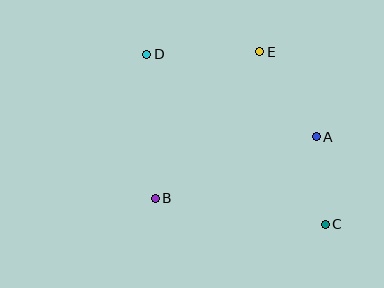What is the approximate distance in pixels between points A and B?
The distance between A and B is approximately 172 pixels.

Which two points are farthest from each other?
Points C and D are farthest from each other.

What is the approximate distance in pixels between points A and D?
The distance between A and D is approximately 188 pixels.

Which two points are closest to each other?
Points A and C are closest to each other.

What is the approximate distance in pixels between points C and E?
The distance between C and E is approximately 185 pixels.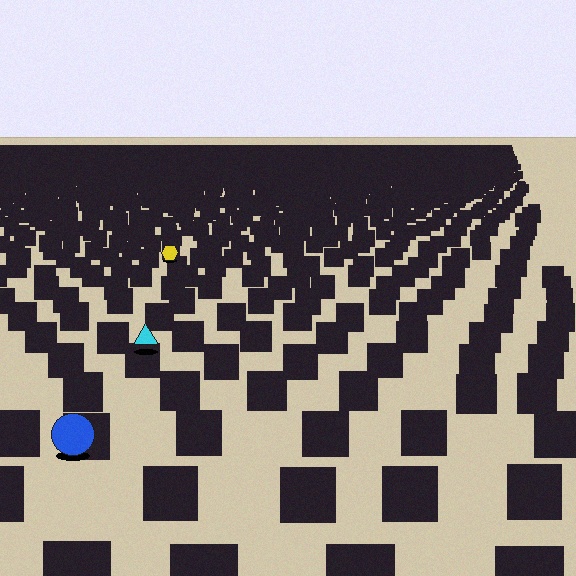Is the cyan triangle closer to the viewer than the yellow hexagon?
Yes. The cyan triangle is closer — you can tell from the texture gradient: the ground texture is coarser near it.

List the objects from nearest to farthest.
From nearest to farthest: the blue circle, the cyan triangle, the yellow hexagon.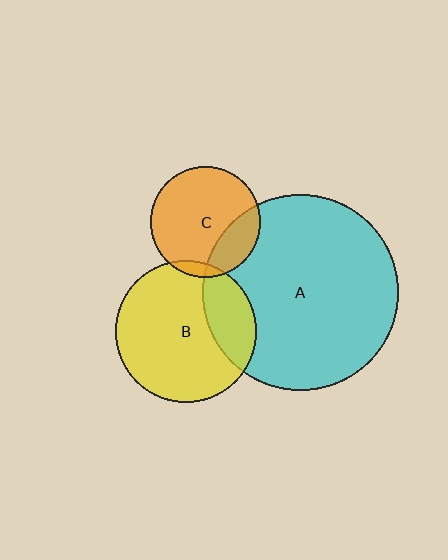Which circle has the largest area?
Circle A (cyan).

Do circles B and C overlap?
Yes.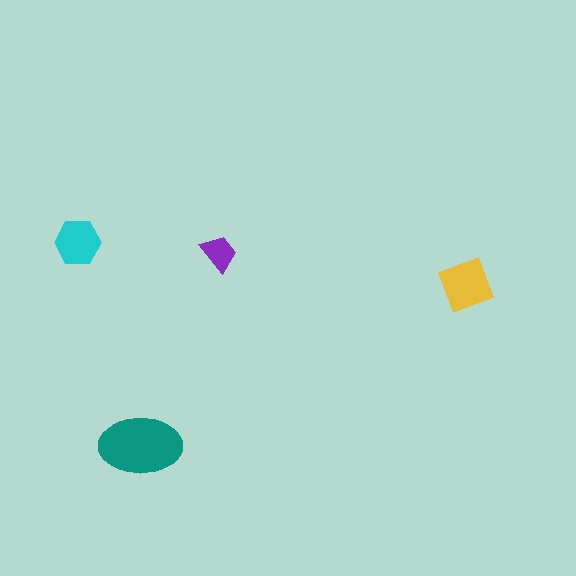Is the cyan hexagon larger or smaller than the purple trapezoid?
Larger.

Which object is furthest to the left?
The cyan hexagon is leftmost.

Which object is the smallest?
The purple trapezoid.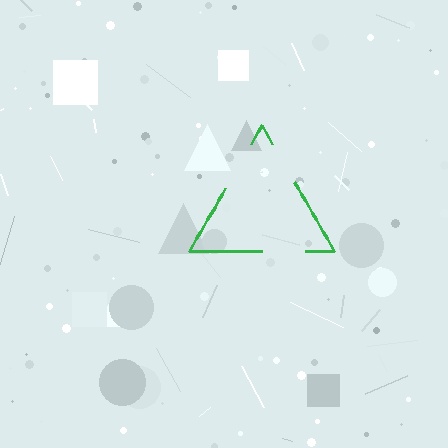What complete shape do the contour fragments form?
The contour fragments form a triangle.